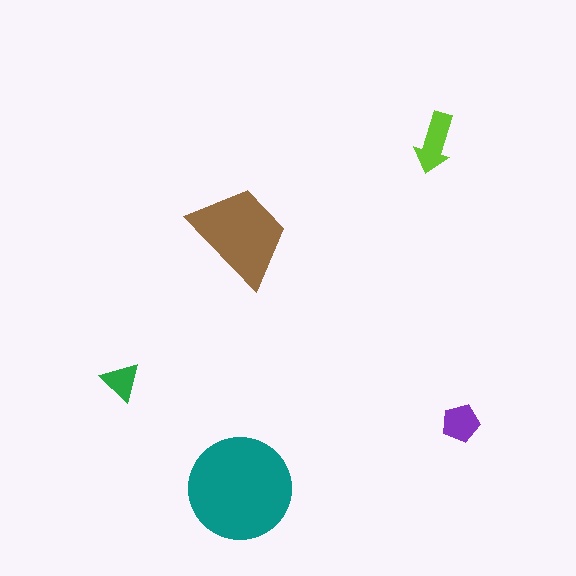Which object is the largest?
The teal circle.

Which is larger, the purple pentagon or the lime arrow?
The lime arrow.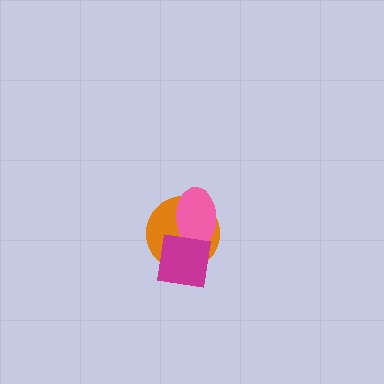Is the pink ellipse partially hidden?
Yes, it is partially covered by another shape.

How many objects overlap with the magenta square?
2 objects overlap with the magenta square.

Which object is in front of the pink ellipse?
The magenta square is in front of the pink ellipse.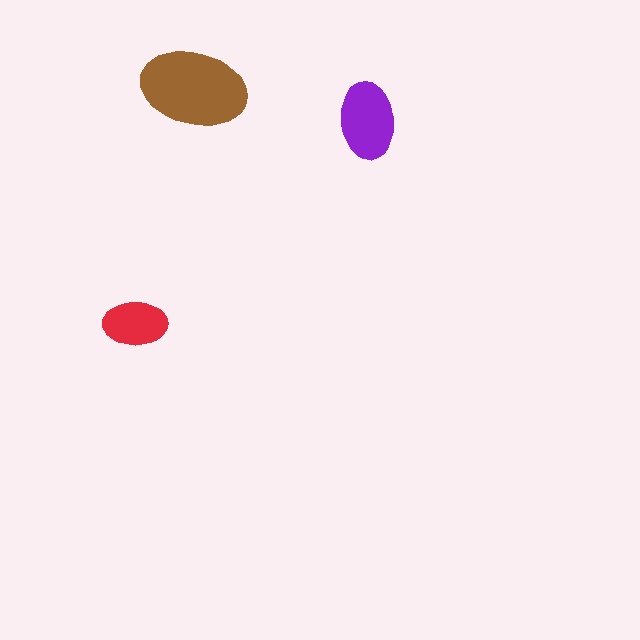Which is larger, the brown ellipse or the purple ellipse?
The brown one.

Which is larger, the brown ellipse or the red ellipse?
The brown one.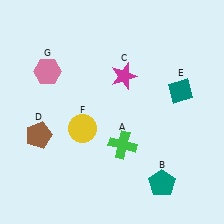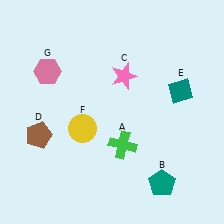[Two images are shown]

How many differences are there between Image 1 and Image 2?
There is 1 difference between the two images.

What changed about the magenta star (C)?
In Image 1, C is magenta. In Image 2, it changed to pink.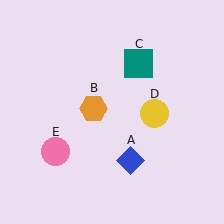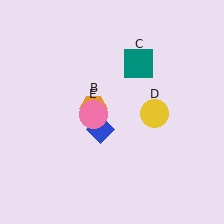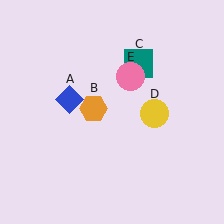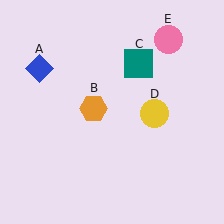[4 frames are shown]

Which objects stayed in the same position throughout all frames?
Orange hexagon (object B) and teal square (object C) and yellow circle (object D) remained stationary.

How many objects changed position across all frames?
2 objects changed position: blue diamond (object A), pink circle (object E).